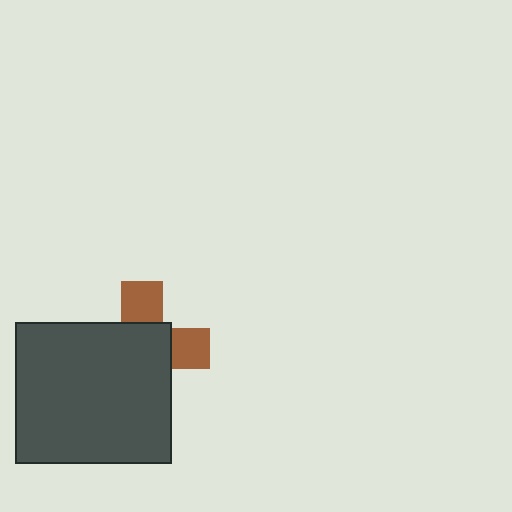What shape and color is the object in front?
The object in front is a dark gray rectangle.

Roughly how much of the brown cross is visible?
A small part of it is visible (roughly 34%).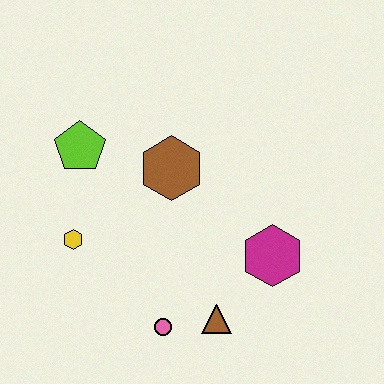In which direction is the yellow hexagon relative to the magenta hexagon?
The yellow hexagon is to the left of the magenta hexagon.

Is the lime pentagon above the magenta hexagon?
Yes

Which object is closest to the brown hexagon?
The lime pentagon is closest to the brown hexagon.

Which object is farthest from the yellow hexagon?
The magenta hexagon is farthest from the yellow hexagon.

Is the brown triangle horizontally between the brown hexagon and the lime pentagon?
No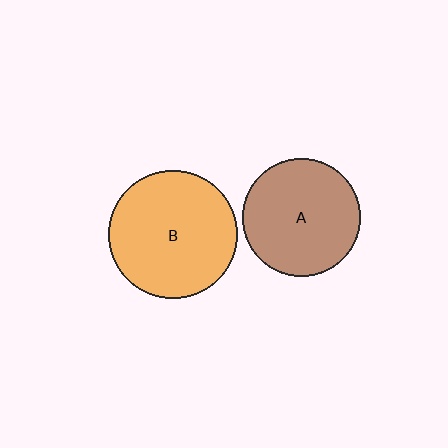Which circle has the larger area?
Circle B (orange).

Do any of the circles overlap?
No, none of the circles overlap.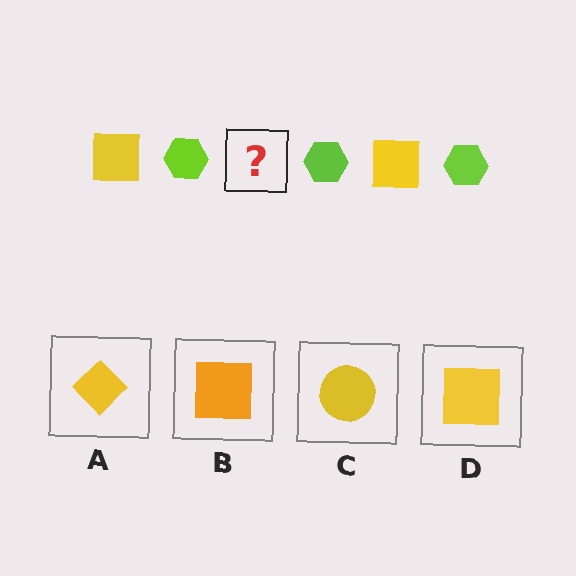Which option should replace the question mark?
Option D.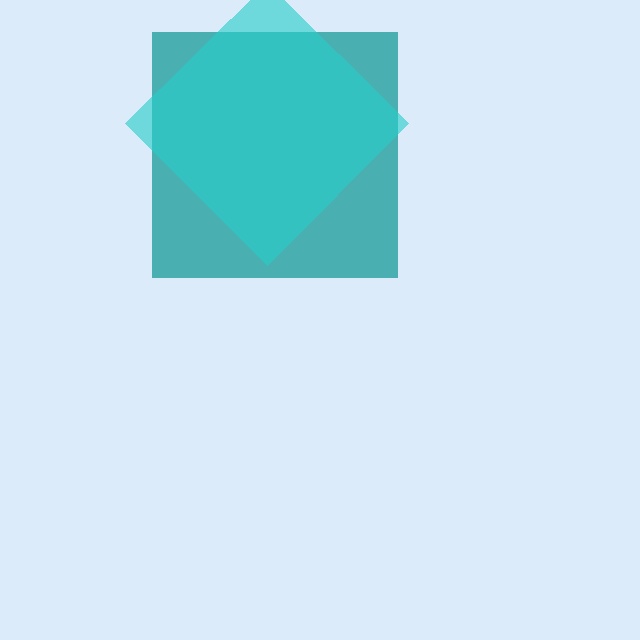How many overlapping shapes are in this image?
There are 2 overlapping shapes in the image.